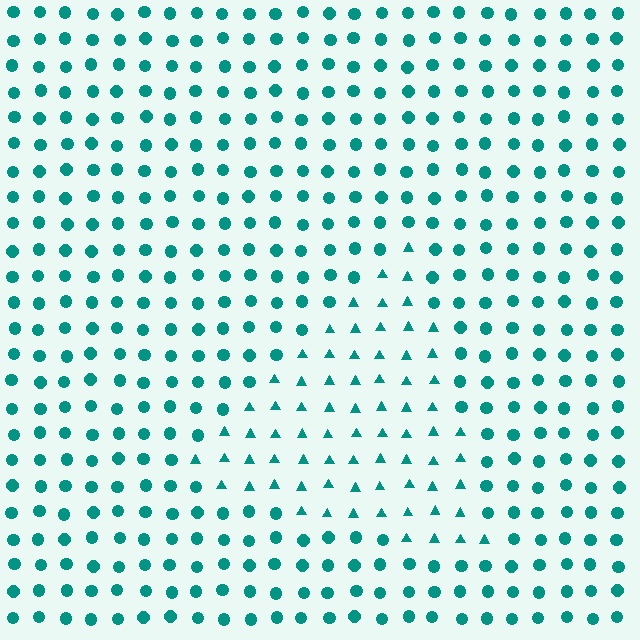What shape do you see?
I see a triangle.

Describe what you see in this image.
The image is filled with small teal elements arranged in a uniform grid. A triangle-shaped region contains triangles, while the surrounding area contains circles. The boundary is defined purely by the change in element shape.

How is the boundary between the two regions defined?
The boundary is defined by a change in element shape: triangles inside vs. circles outside. All elements share the same color and spacing.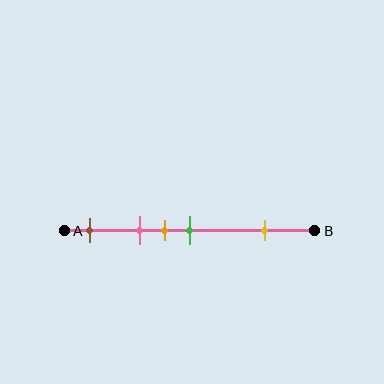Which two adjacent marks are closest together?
The orange and green marks are the closest adjacent pair.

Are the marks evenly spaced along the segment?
No, the marks are not evenly spaced.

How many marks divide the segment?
There are 5 marks dividing the segment.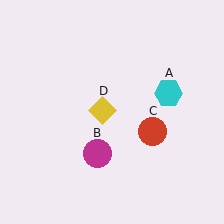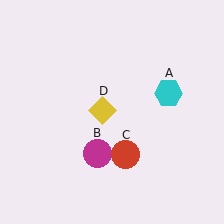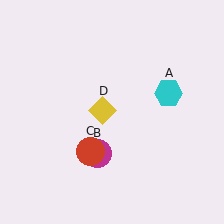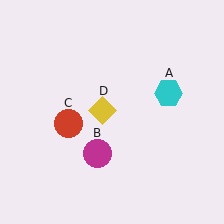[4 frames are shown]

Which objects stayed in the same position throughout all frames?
Cyan hexagon (object A) and magenta circle (object B) and yellow diamond (object D) remained stationary.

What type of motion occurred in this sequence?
The red circle (object C) rotated clockwise around the center of the scene.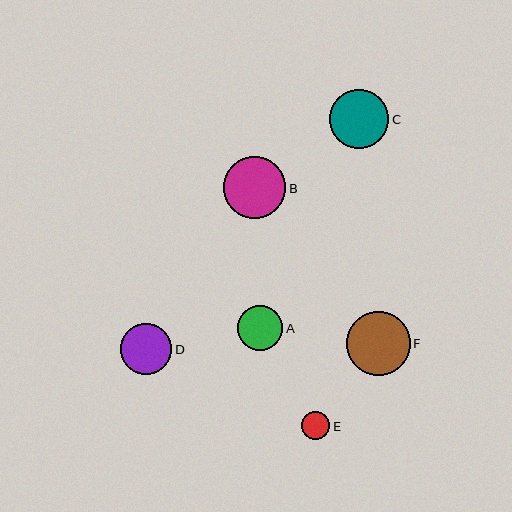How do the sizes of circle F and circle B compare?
Circle F and circle B are approximately the same size.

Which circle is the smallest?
Circle E is the smallest with a size of approximately 28 pixels.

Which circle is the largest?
Circle F is the largest with a size of approximately 63 pixels.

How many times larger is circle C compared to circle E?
Circle C is approximately 2.1 times the size of circle E.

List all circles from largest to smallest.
From largest to smallest: F, B, C, D, A, E.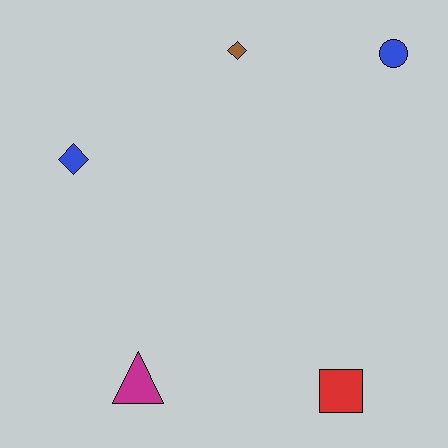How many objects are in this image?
There are 5 objects.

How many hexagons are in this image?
There are no hexagons.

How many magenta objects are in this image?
There is 1 magenta object.